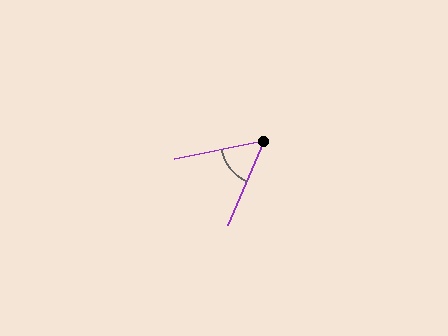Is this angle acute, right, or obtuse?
It is acute.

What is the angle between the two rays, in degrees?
Approximately 55 degrees.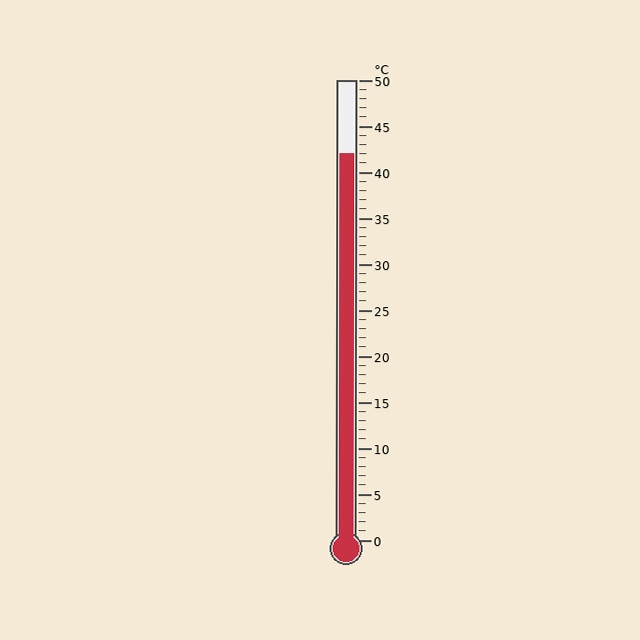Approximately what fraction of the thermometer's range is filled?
The thermometer is filled to approximately 85% of its range.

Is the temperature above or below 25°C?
The temperature is above 25°C.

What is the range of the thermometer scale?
The thermometer scale ranges from 0°C to 50°C.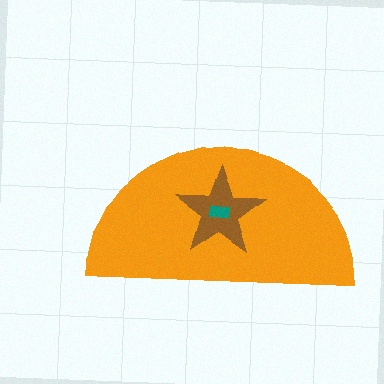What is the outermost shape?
The orange semicircle.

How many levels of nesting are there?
3.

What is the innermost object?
The teal rectangle.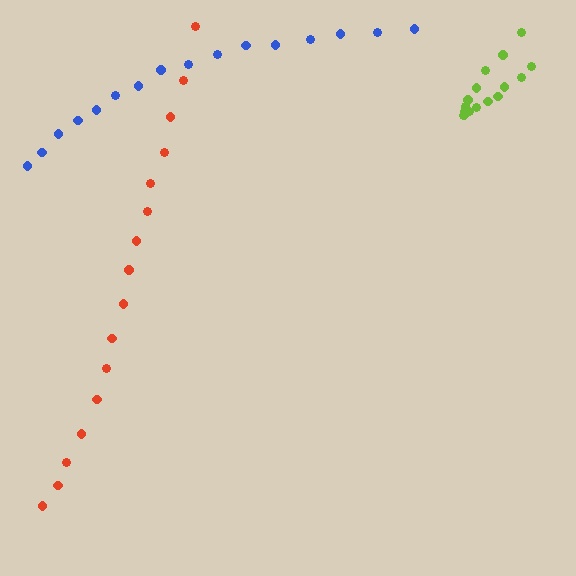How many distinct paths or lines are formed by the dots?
There are 3 distinct paths.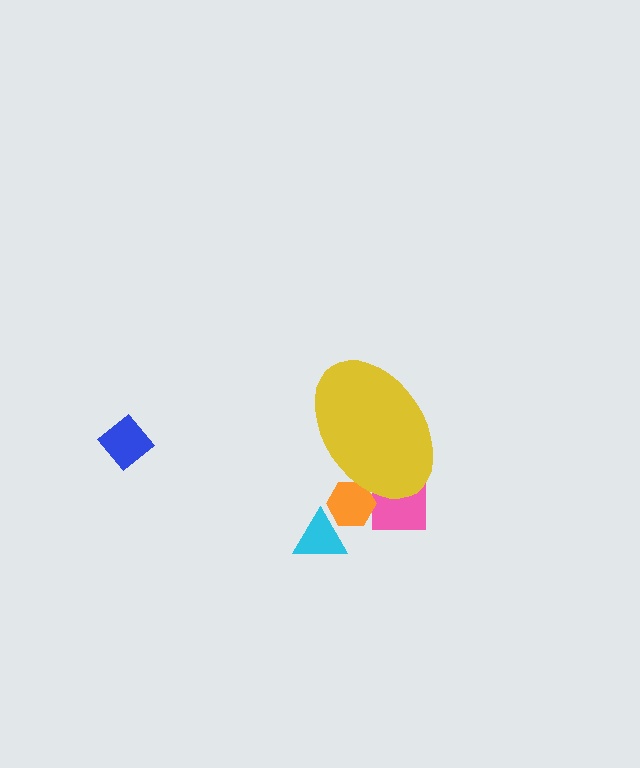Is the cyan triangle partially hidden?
No, the cyan triangle is fully visible.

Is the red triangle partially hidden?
Yes, the red triangle is partially hidden behind the yellow ellipse.